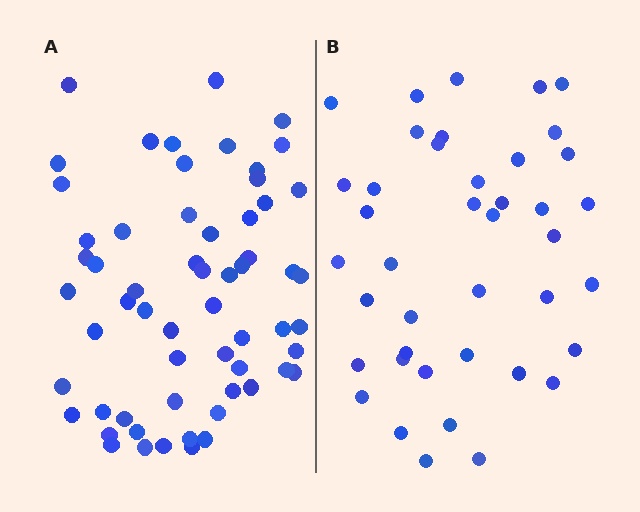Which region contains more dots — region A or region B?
Region A (the left region) has more dots.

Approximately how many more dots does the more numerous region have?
Region A has approximately 20 more dots than region B.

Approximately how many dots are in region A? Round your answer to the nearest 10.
About 60 dots.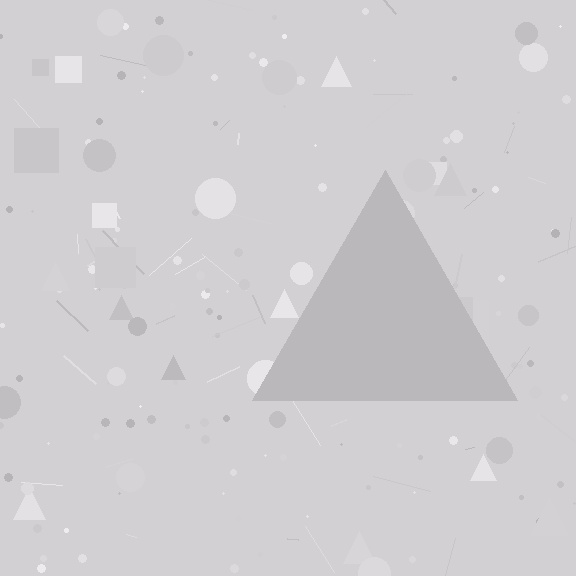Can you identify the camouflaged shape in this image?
The camouflaged shape is a triangle.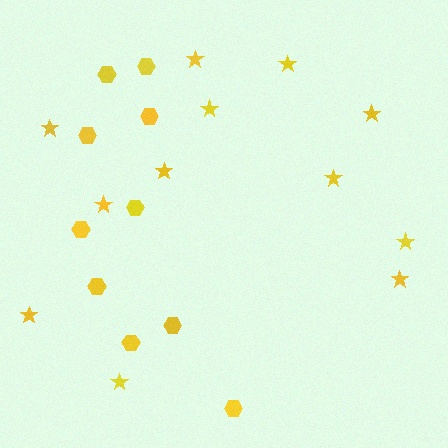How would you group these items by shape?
There are 2 groups: one group of hexagons (10) and one group of stars (12).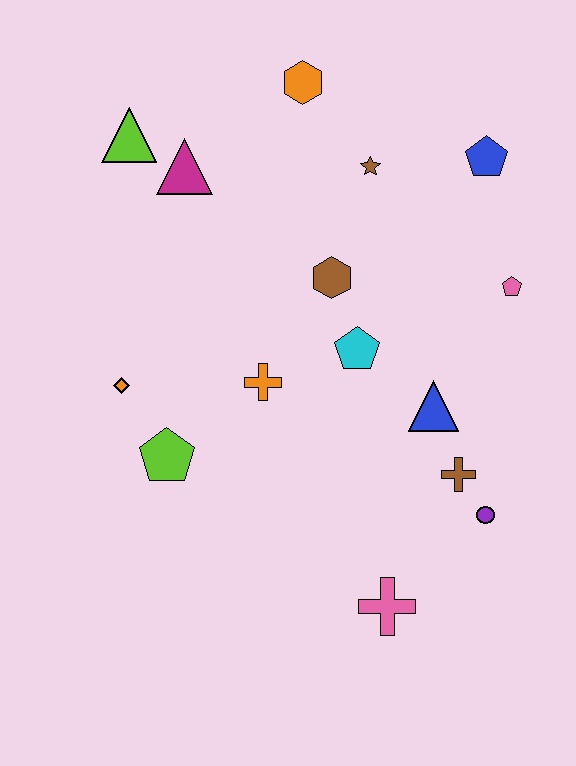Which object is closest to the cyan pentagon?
The brown hexagon is closest to the cyan pentagon.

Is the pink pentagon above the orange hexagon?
No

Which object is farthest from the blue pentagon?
The pink cross is farthest from the blue pentagon.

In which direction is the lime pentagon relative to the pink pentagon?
The lime pentagon is to the left of the pink pentagon.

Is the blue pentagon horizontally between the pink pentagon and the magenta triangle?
Yes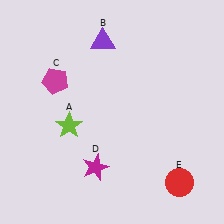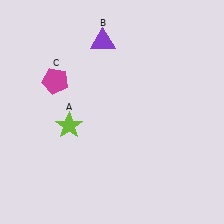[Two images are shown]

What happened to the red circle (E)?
The red circle (E) was removed in Image 2. It was in the bottom-right area of Image 1.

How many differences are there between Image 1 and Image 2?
There are 2 differences between the two images.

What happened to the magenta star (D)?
The magenta star (D) was removed in Image 2. It was in the bottom-left area of Image 1.